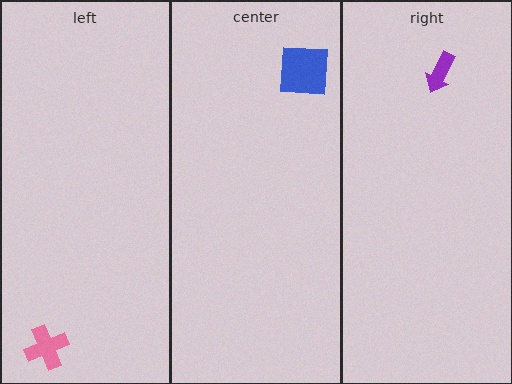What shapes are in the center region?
The blue square.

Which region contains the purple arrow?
The right region.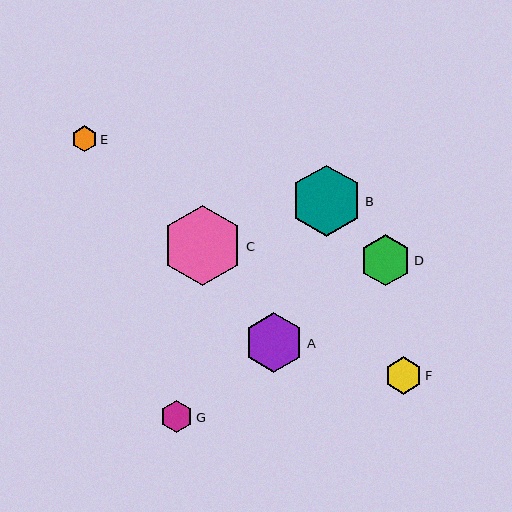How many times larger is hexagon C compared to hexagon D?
Hexagon C is approximately 1.6 times the size of hexagon D.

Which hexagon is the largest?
Hexagon C is the largest with a size of approximately 81 pixels.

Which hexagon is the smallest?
Hexagon E is the smallest with a size of approximately 26 pixels.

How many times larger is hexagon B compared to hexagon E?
Hexagon B is approximately 2.8 times the size of hexagon E.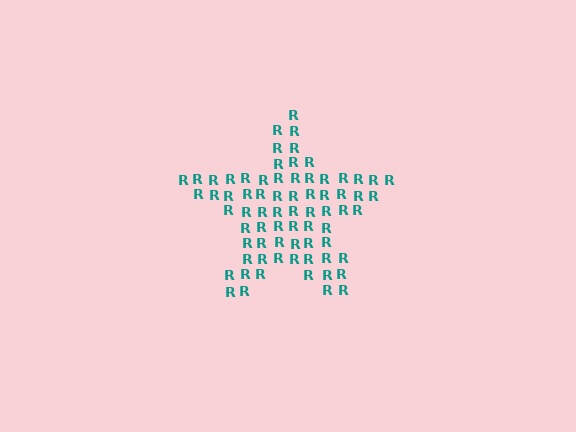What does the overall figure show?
The overall figure shows a star.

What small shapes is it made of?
It is made of small letter R's.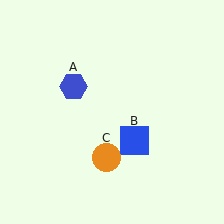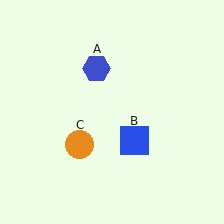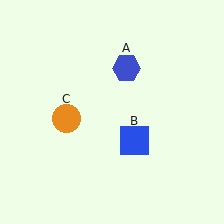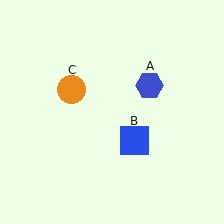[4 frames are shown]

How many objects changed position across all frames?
2 objects changed position: blue hexagon (object A), orange circle (object C).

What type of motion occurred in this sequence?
The blue hexagon (object A), orange circle (object C) rotated clockwise around the center of the scene.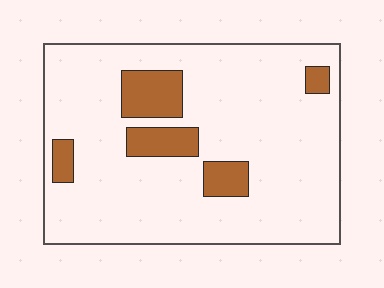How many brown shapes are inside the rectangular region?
5.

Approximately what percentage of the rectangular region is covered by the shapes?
Approximately 15%.